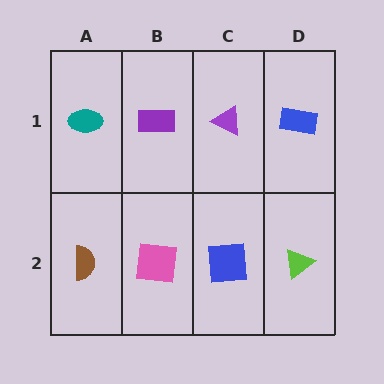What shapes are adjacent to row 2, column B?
A purple rectangle (row 1, column B), a brown semicircle (row 2, column A), a blue square (row 2, column C).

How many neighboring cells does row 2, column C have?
3.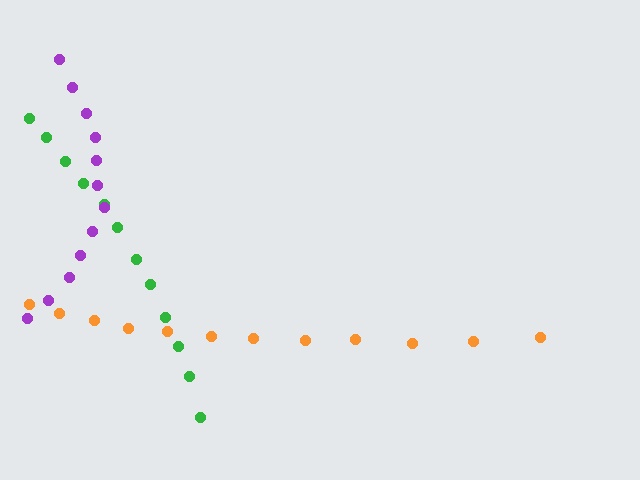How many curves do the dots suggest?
There are 3 distinct paths.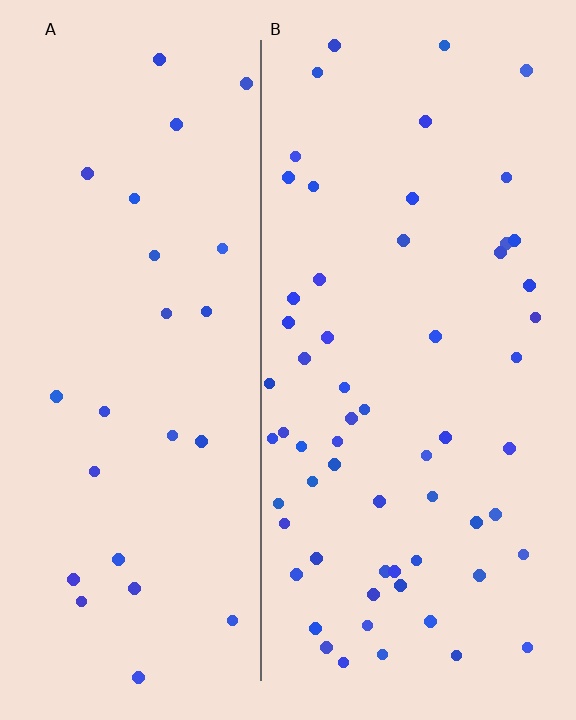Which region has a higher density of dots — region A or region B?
B (the right).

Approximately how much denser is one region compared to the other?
Approximately 2.3× — region B over region A.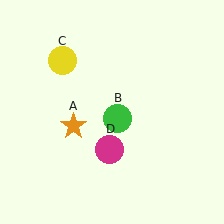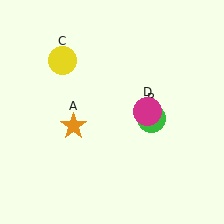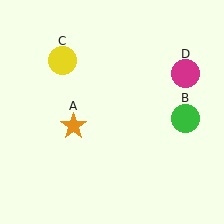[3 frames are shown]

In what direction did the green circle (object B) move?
The green circle (object B) moved right.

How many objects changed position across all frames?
2 objects changed position: green circle (object B), magenta circle (object D).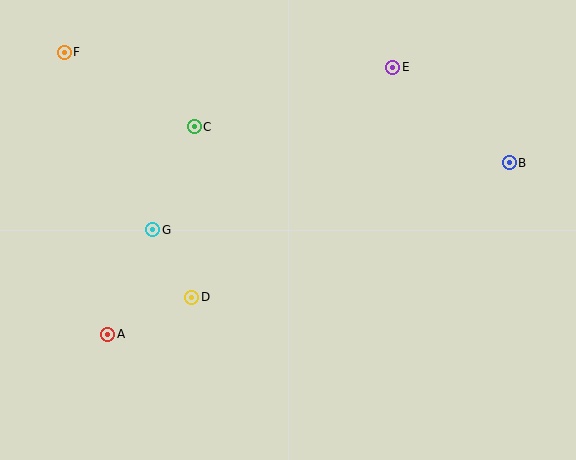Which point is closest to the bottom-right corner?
Point B is closest to the bottom-right corner.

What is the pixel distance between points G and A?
The distance between G and A is 113 pixels.